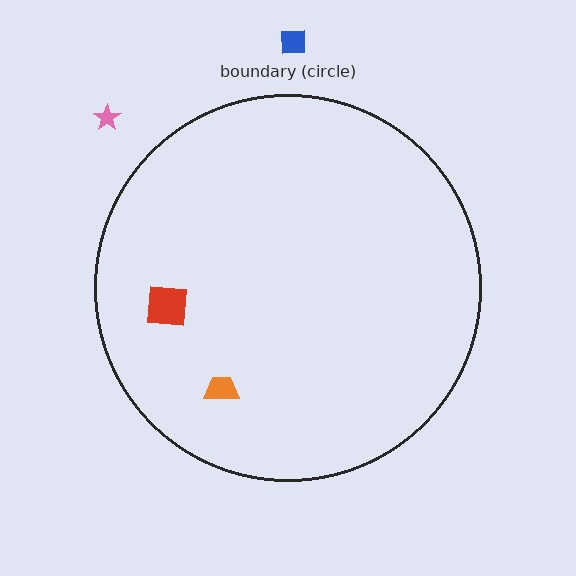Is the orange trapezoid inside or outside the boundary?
Inside.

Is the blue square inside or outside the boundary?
Outside.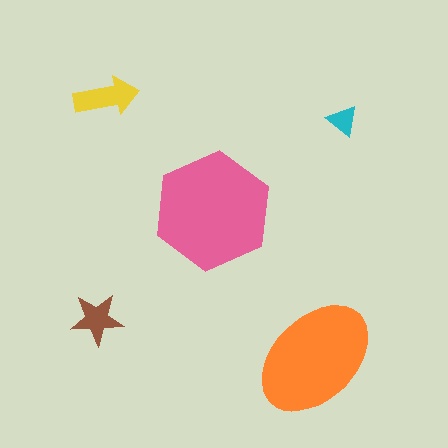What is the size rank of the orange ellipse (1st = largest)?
2nd.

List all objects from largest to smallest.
The pink hexagon, the orange ellipse, the yellow arrow, the brown star, the cyan triangle.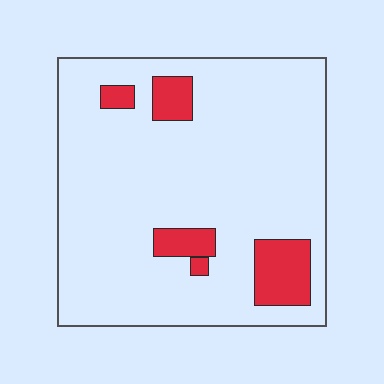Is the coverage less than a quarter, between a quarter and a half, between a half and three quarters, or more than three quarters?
Less than a quarter.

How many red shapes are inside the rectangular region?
5.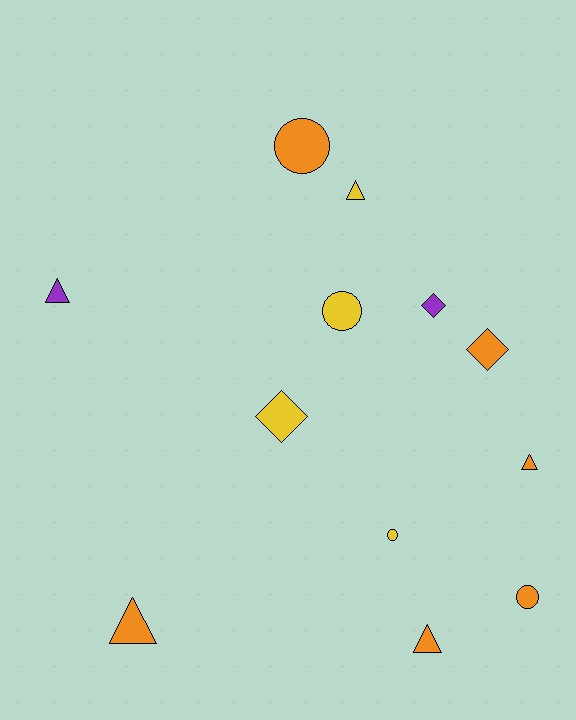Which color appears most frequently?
Orange, with 6 objects.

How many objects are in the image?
There are 12 objects.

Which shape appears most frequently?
Triangle, with 5 objects.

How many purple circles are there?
There are no purple circles.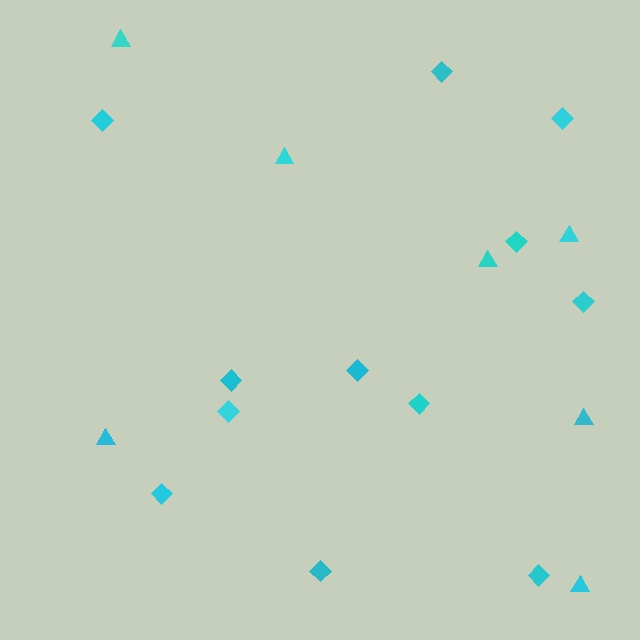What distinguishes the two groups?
There are 2 groups: one group of triangles (7) and one group of diamonds (12).